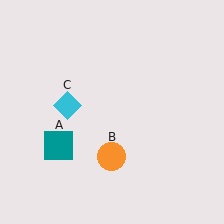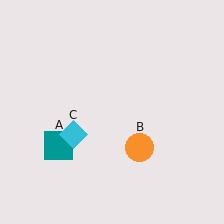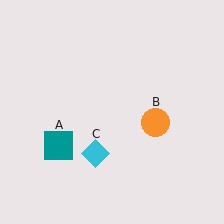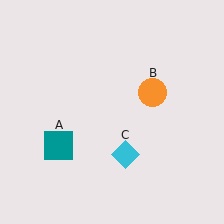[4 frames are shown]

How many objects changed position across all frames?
2 objects changed position: orange circle (object B), cyan diamond (object C).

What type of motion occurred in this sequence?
The orange circle (object B), cyan diamond (object C) rotated counterclockwise around the center of the scene.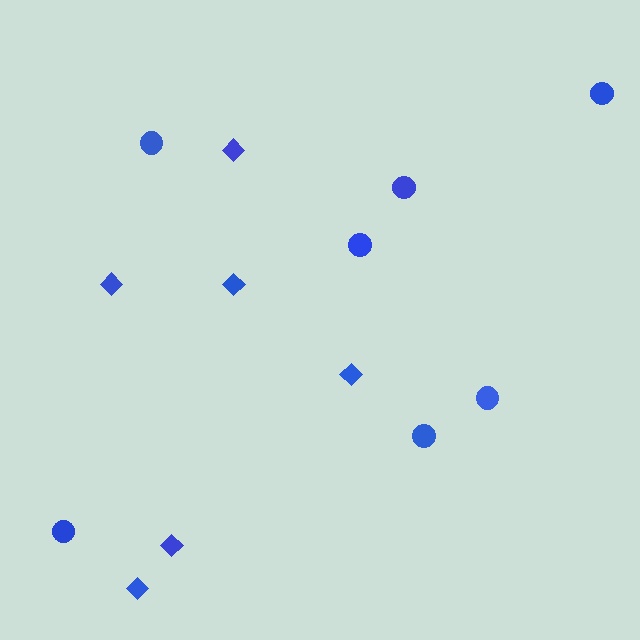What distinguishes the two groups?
There are 2 groups: one group of diamonds (6) and one group of circles (7).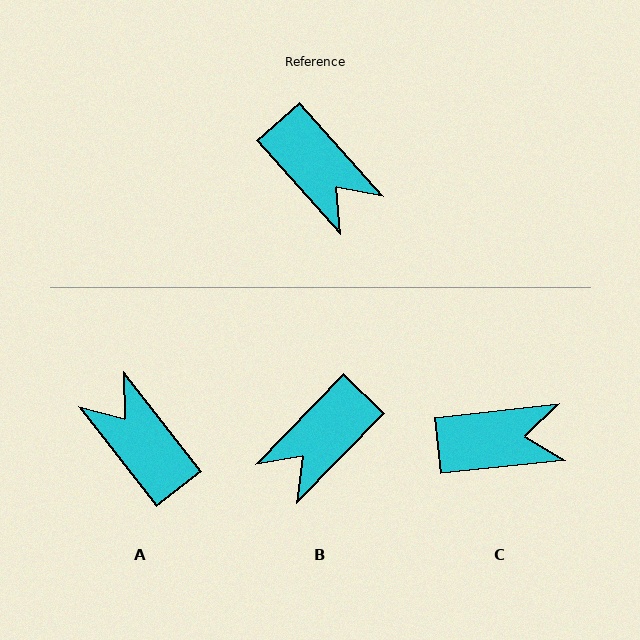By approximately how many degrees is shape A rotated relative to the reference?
Approximately 176 degrees counter-clockwise.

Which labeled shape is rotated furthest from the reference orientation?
A, about 176 degrees away.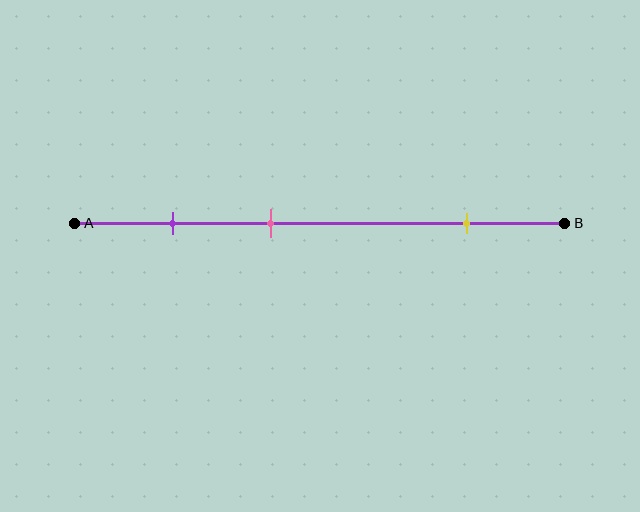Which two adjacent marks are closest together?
The purple and pink marks are the closest adjacent pair.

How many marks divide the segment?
There are 3 marks dividing the segment.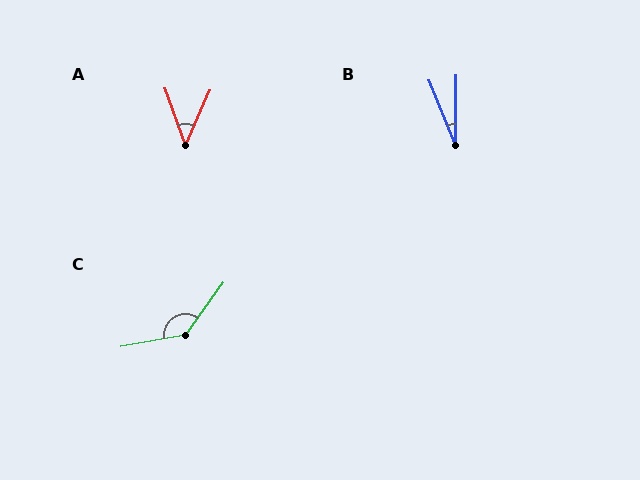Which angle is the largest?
C, at approximately 136 degrees.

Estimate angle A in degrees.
Approximately 43 degrees.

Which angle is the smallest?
B, at approximately 23 degrees.